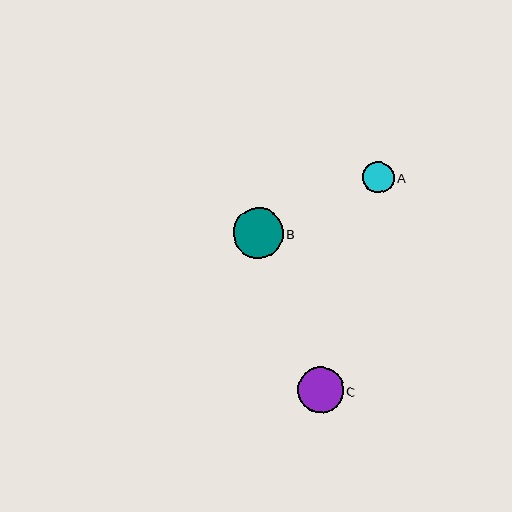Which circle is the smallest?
Circle A is the smallest with a size of approximately 31 pixels.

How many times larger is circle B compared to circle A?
Circle B is approximately 1.6 times the size of circle A.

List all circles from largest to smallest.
From largest to smallest: B, C, A.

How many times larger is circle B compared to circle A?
Circle B is approximately 1.6 times the size of circle A.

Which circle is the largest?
Circle B is the largest with a size of approximately 50 pixels.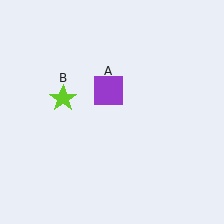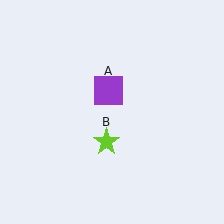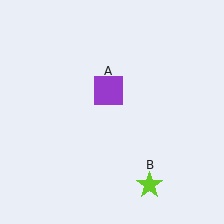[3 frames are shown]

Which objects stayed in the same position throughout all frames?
Purple square (object A) remained stationary.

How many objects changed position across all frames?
1 object changed position: lime star (object B).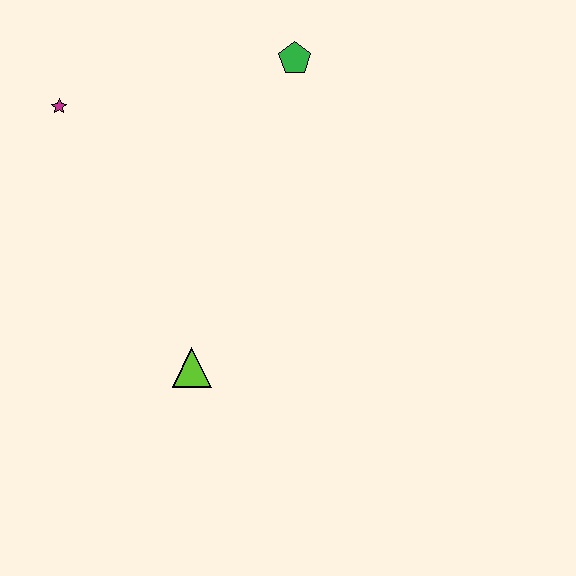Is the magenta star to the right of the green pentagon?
No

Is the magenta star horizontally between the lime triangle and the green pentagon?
No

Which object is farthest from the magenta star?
The lime triangle is farthest from the magenta star.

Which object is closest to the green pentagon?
The magenta star is closest to the green pentagon.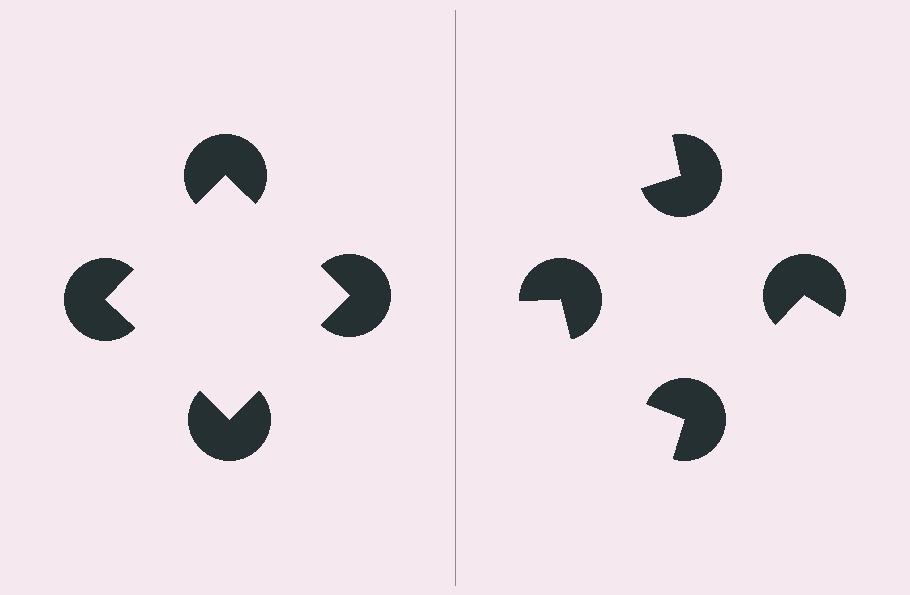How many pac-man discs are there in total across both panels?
8 — 4 on each side.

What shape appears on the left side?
An illusory square.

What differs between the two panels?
The pac-man discs are positioned identically on both sides; only the wedge orientations differ. On the left they align to a square; on the right they are misaligned.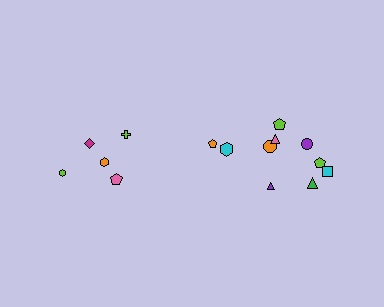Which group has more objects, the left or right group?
The right group.